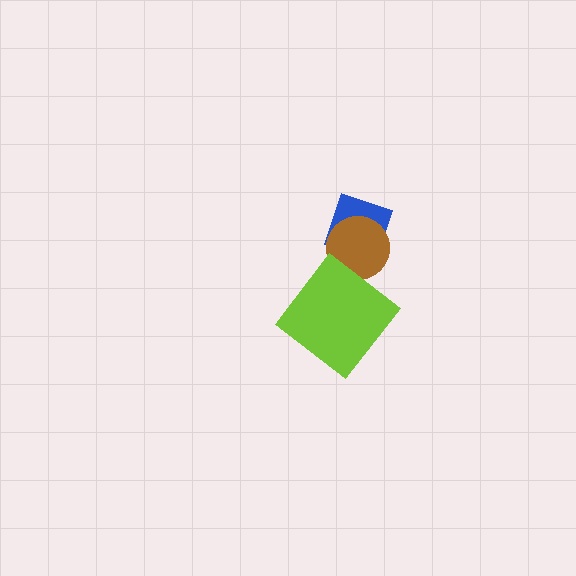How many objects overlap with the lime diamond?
0 objects overlap with the lime diamond.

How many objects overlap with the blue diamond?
1 object overlaps with the blue diamond.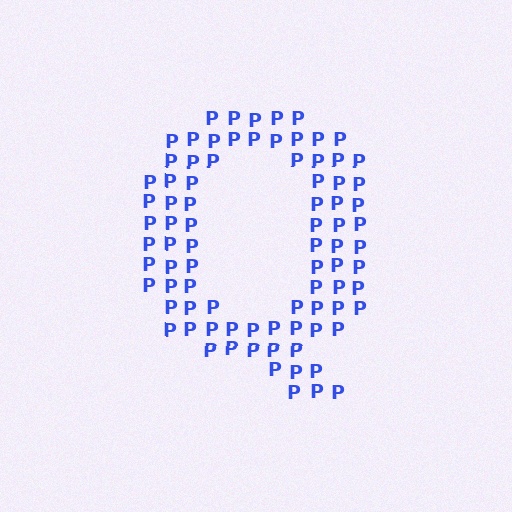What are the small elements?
The small elements are letter P's.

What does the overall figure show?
The overall figure shows the letter Q.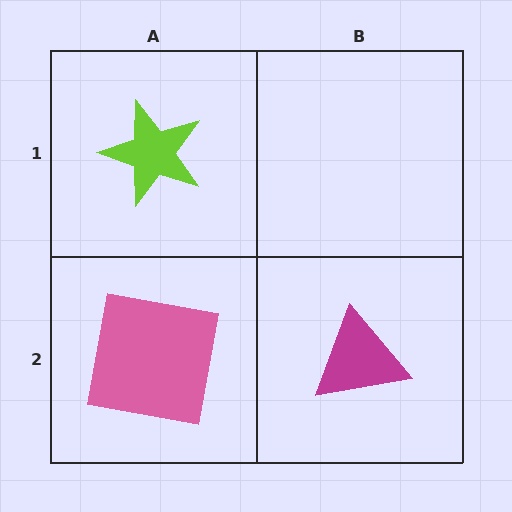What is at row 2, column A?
A pink square.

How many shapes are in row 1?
1 shape.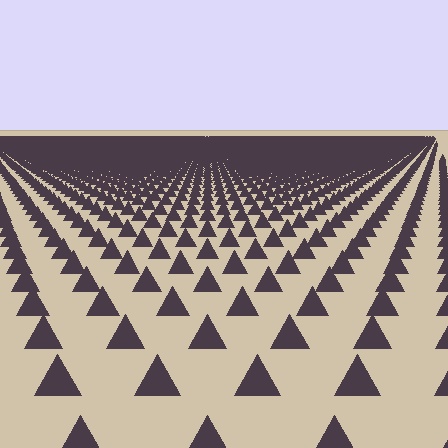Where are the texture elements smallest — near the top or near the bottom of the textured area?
Near the top.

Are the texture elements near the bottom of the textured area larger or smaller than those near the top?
Larger. Near the bottom, elements are closer to the viewer and appear at a bigger on-screen size.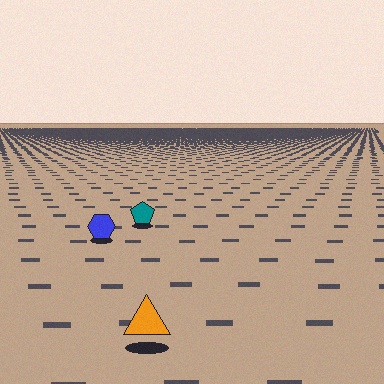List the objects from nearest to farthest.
From nearest to farthest: the orange triangle, the blue hexagon, the teal pentagon.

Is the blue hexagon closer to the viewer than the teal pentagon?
Yes. The blue hexagon is closer — you can tell from the texture gradient: the ground texture is coarser near it.